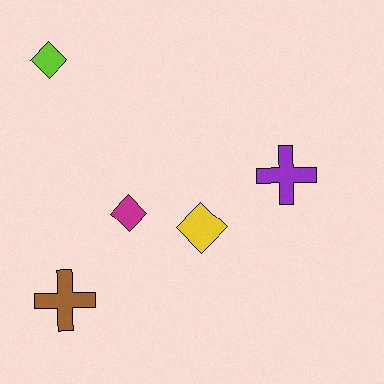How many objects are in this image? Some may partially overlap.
There are 5 objects.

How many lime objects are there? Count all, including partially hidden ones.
There is 1 lime object.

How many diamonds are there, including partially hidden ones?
There are 3 diamonds.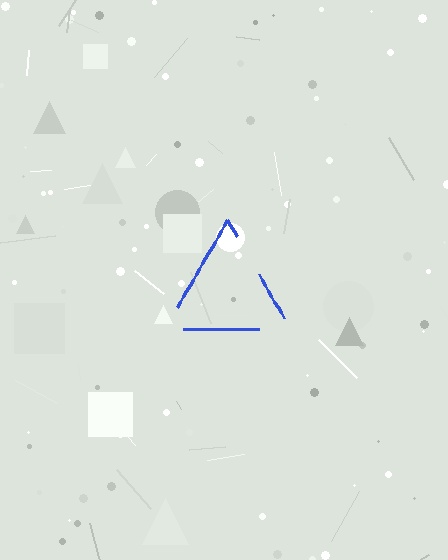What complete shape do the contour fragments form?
The contour fragments form a triangle.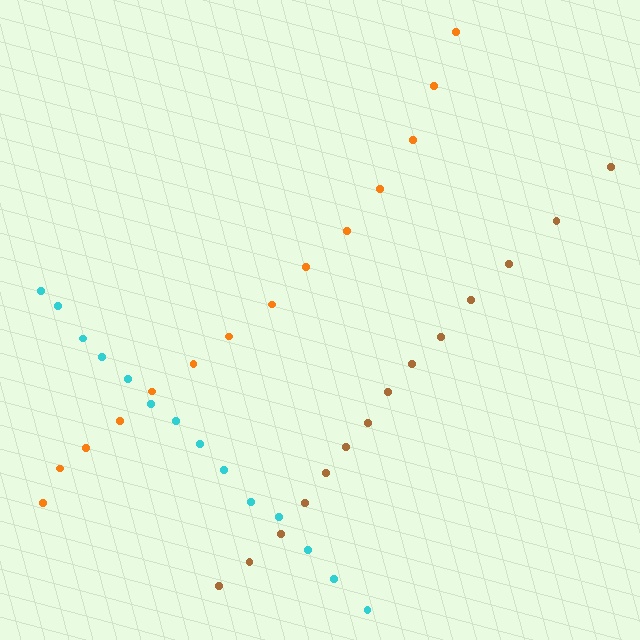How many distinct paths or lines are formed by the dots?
There are 3 distinct paths.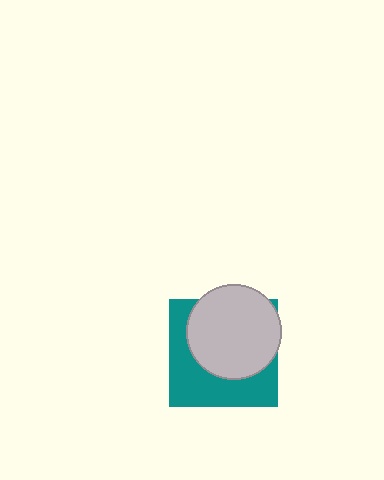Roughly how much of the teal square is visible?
About half of it is visible (roughly 46%).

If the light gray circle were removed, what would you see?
You would see the complete teal square.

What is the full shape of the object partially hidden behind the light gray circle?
The partially hidden object is a teal square.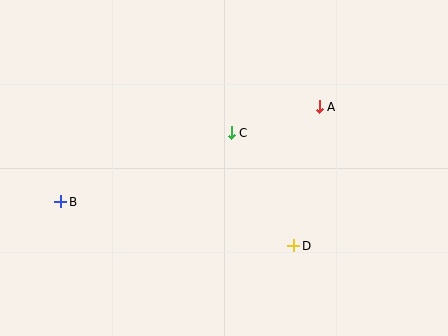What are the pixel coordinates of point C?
Point C is at (231, 133).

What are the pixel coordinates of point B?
Point B is at (61, 202).